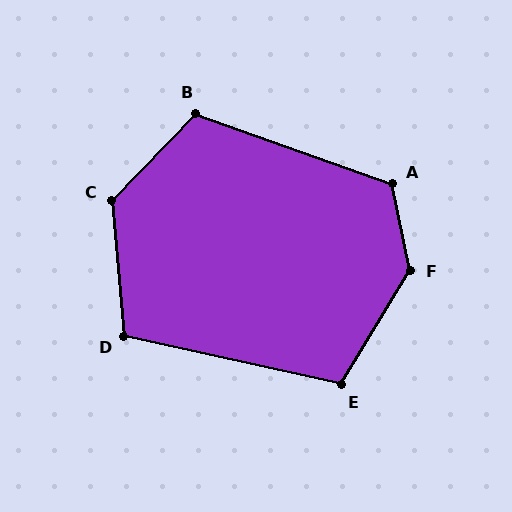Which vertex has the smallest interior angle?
D, at approximately 108 degrees.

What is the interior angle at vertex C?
Approximately 131 degrees (obtuse).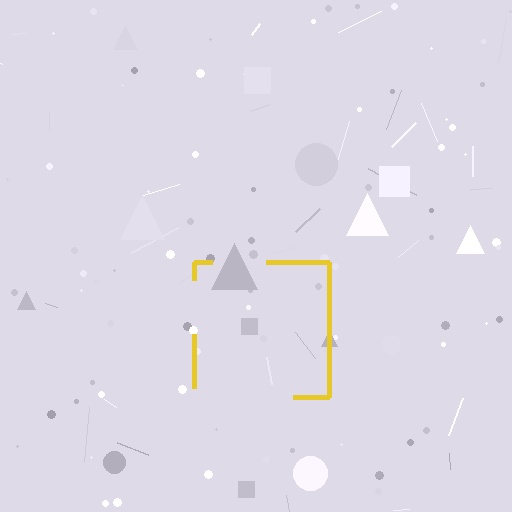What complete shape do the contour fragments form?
The contour fragments form a square.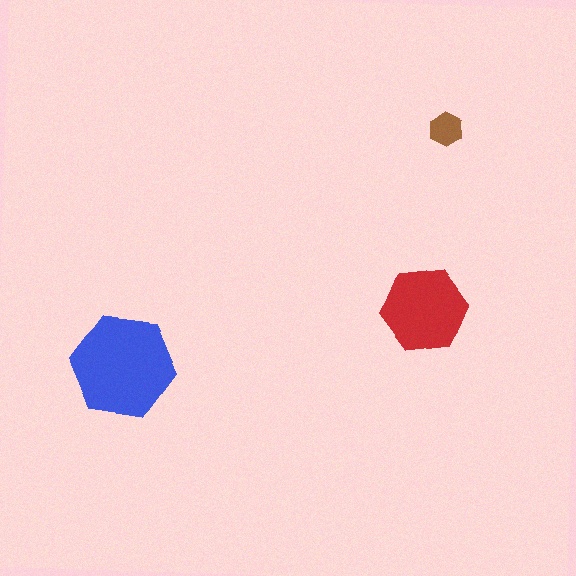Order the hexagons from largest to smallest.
the blue one, the red one, the brown one.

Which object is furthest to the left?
The blue hexagon is leftmost.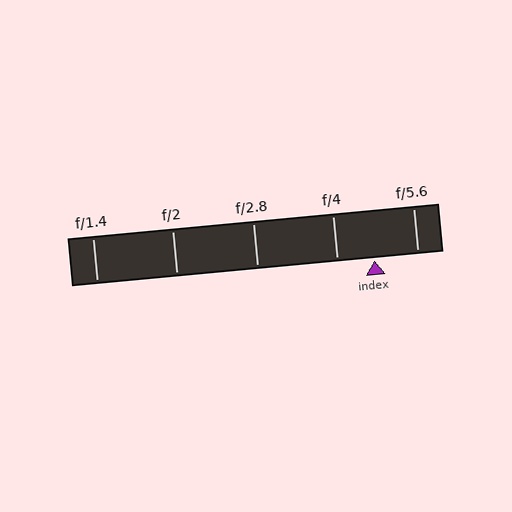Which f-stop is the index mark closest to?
The index mark is closest to f/4.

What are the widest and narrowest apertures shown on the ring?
The widest aperture shown is f/1.4 and the narrowest is f/5.6.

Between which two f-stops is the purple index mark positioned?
The index mark is between f/4 and f/5.6.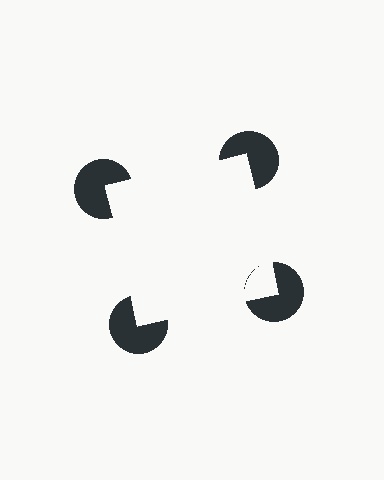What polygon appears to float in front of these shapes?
An illusory square — its edges are inferred from the aligned wedge cuts in the pac-man discs, not physically drawn.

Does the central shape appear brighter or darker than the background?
It typically appears slightly brighter than the background, even though no actual brightness change is drawn.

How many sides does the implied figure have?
4 sides.